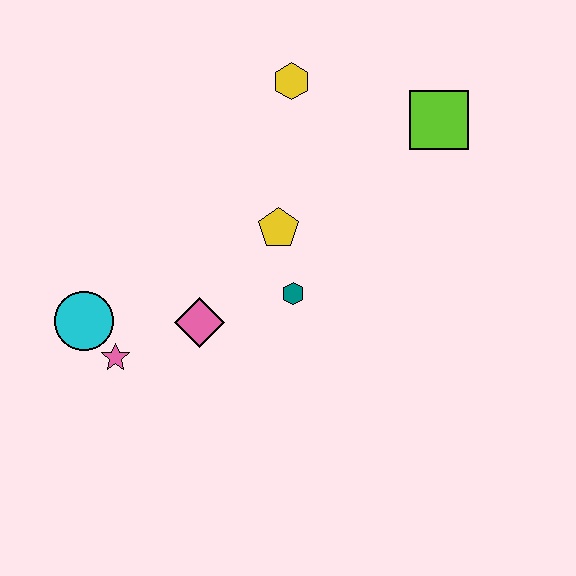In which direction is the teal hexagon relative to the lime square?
The teal hexagon is below the lime square.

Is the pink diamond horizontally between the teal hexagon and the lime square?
No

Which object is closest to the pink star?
The cyan circle is closest to the pink star.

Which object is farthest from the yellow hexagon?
The pink star is farthest from the yellow hexagon.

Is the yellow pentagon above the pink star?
Yes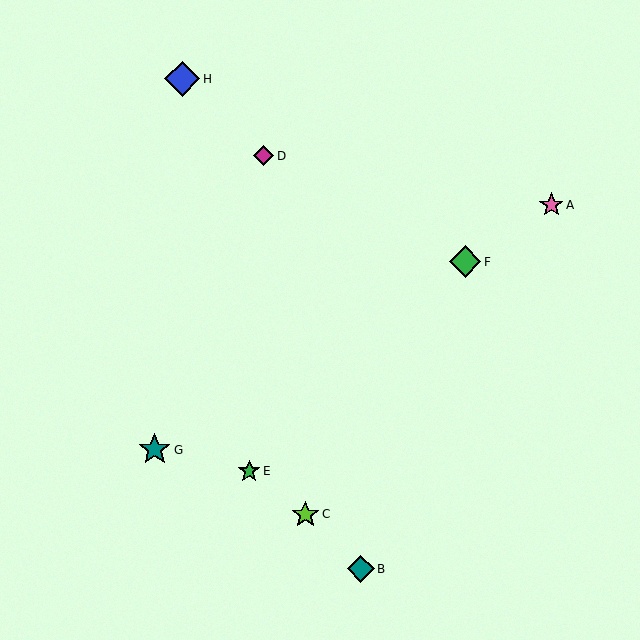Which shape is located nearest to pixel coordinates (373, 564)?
The teal diamond (labeled B) at (361, 569) is nearest to that location.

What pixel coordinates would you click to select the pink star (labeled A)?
Click at (551, 205) to select the pink star A.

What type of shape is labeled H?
Shape H is a blue diamond.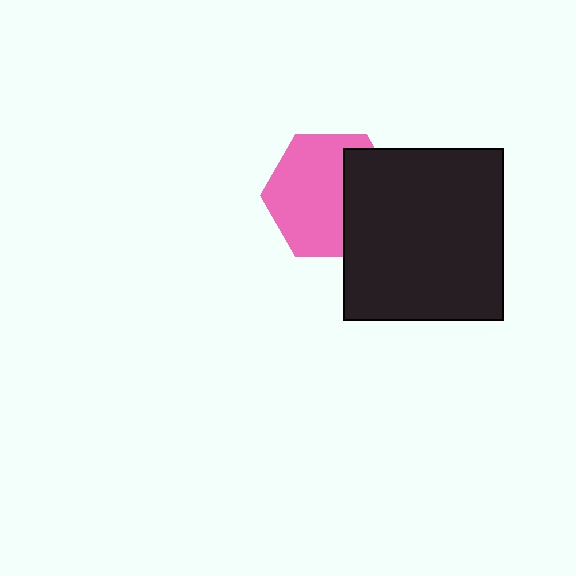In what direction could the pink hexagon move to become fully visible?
The pink hexagon could move left. That would shift it out from behind the black rectangle entirely.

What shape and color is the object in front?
The object in front is a black rectangle.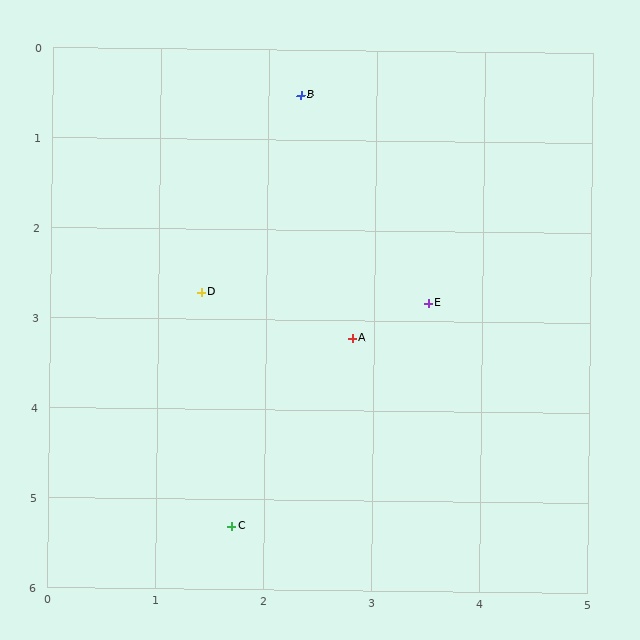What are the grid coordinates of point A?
Point A is at approximately (2.8, 3.2).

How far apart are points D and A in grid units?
Points D and A are about 1.5 grid units apart.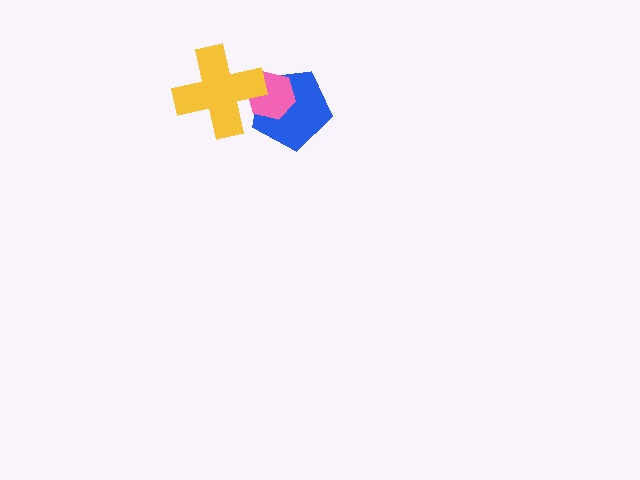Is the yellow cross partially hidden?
No, no other shape covers it.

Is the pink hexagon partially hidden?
Yes, it is partially covered by another shape.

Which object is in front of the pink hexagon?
The yellow cross is in front of the pink hexagon.